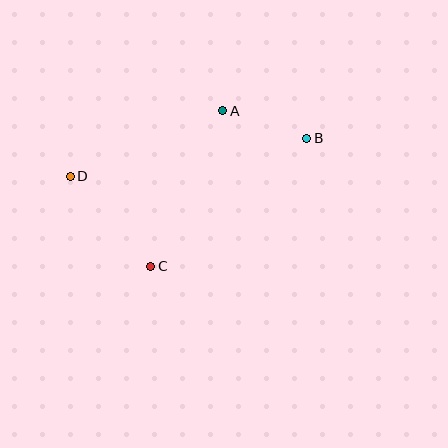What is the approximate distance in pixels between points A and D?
The distance between A and D is approximately 166 pixels.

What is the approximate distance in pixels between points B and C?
The distance between B and C is approximately 202 pixels.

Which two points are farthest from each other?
Points B and D are farthest from each other.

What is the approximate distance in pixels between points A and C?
The distance between A and C is approximately 171 pixels.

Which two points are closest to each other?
Points A and B are closest to each other.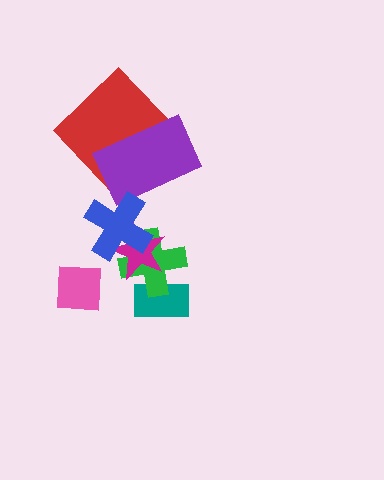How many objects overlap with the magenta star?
2 objects overlap with the magenta star.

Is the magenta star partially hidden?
Yes, it is partially covered by another shape.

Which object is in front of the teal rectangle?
The green cross is in front of the teal rectangle.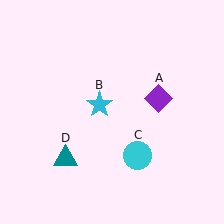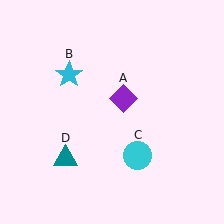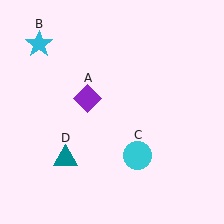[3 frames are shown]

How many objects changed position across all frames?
2 objects changed position: purple diamond (object A), cyan star (object B).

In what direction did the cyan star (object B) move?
The cyan star (object B) moved up and to the left.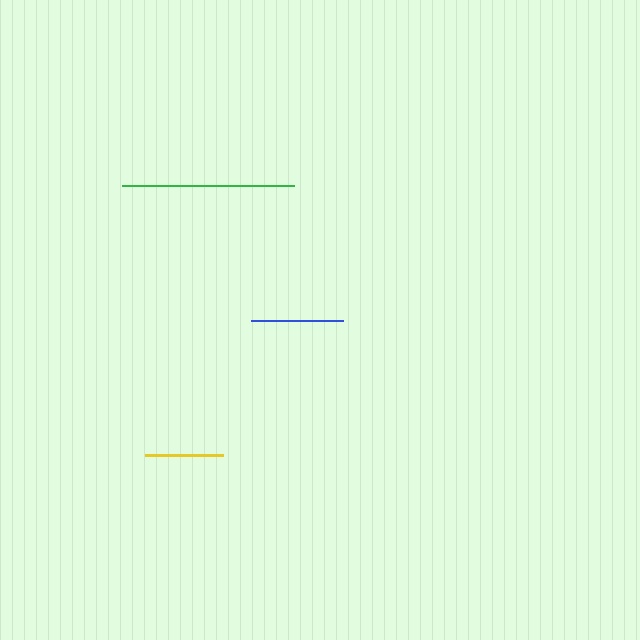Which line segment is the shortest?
The yellow line is the shortest at approximately 78 pixels.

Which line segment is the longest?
The green line is the longest at approximately 172 pixels.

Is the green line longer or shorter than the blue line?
The green line is longer than the blue line.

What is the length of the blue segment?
The blue segment is approximately 92 pixels long.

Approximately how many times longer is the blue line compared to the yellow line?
The blue line is approximately 1.2 times the length of the yellow line.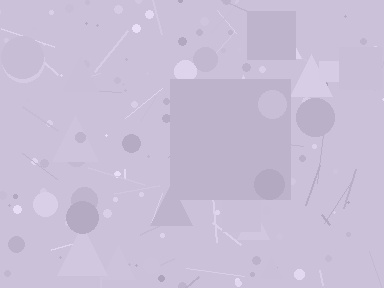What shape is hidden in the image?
A square is hidden in the image.